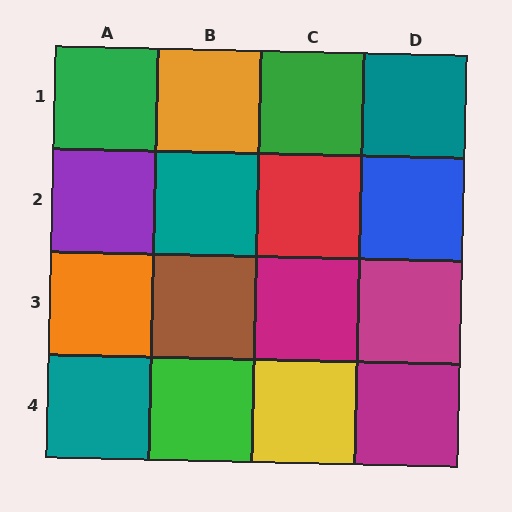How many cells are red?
1 cell is red.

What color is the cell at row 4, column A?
Teal.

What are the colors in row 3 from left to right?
Orange, brown, magenta, magenta.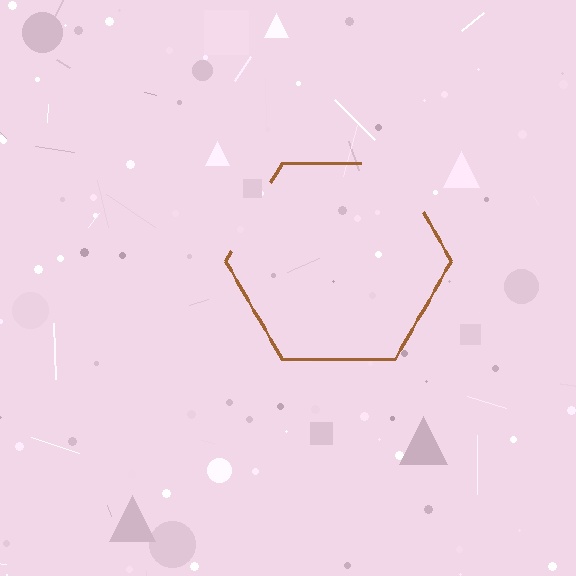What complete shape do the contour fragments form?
The contour fragments form a hexagon.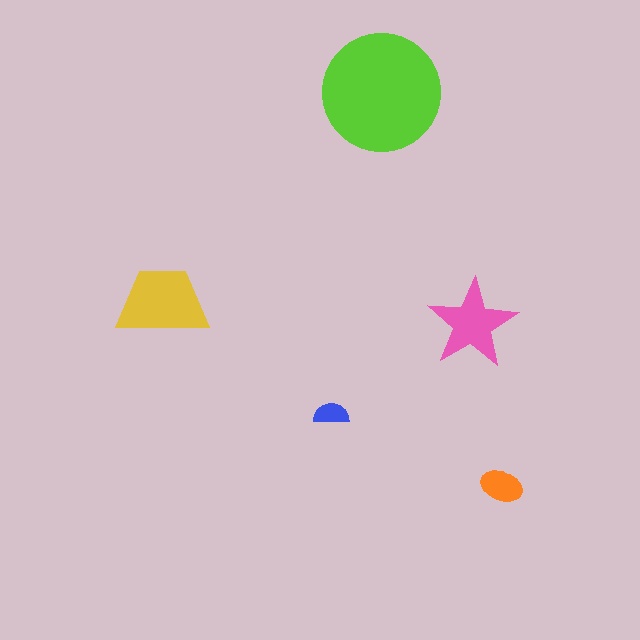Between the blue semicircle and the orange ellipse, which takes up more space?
The orange ellipse.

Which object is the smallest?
The blue semicircle.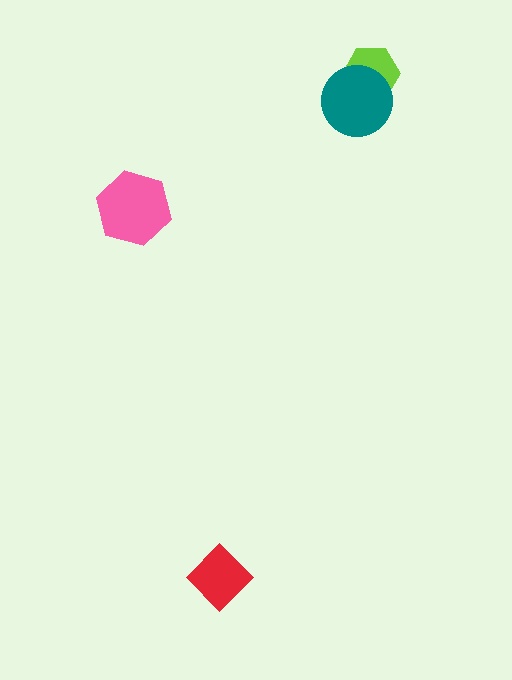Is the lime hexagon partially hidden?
Yes, it is partially covered by another shape.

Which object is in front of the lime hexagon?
The teal circle is in front of the lime hexagon.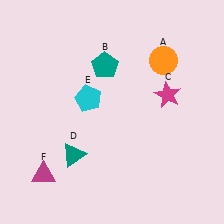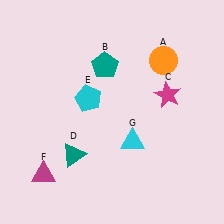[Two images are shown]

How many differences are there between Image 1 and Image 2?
There is 1 difference between the two images.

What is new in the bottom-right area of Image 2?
A cyan triangle (G) was added in the bottom-right area of Image 2.